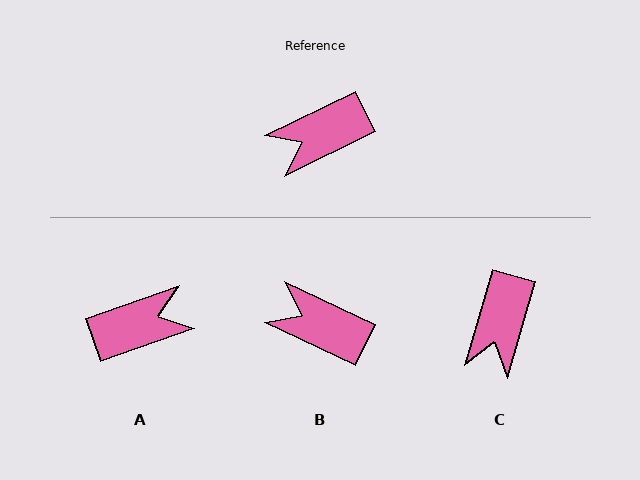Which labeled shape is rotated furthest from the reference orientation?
A, about 173 degrees away.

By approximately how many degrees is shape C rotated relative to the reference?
Approximately 47 degrees counter-clockwise.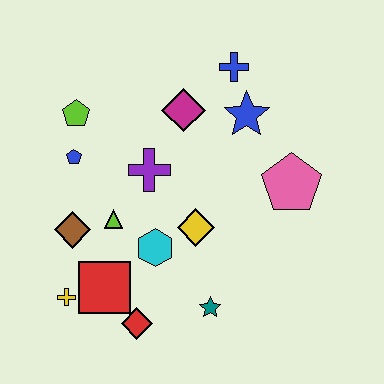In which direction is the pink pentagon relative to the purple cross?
The pink pentagon is to the right of the purple cross.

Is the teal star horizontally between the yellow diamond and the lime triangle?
No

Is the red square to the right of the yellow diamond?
No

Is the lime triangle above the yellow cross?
Yes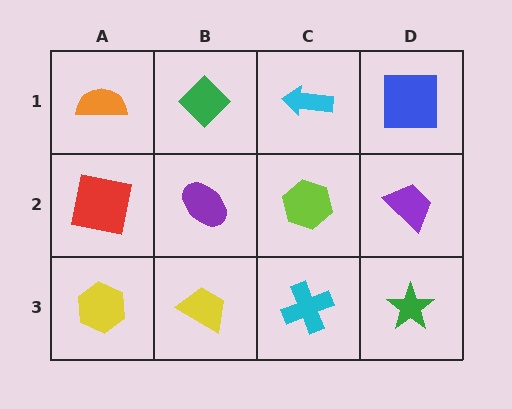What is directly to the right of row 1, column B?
A cyan arrow.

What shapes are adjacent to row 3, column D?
A purple trapezoid (row 2, column D), a cyan cross (row 3, column C).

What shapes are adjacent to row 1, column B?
A purple ellipse (row 2, column B), an orange semicircle (row 1, column A), a cyan arrow (row 1, column C).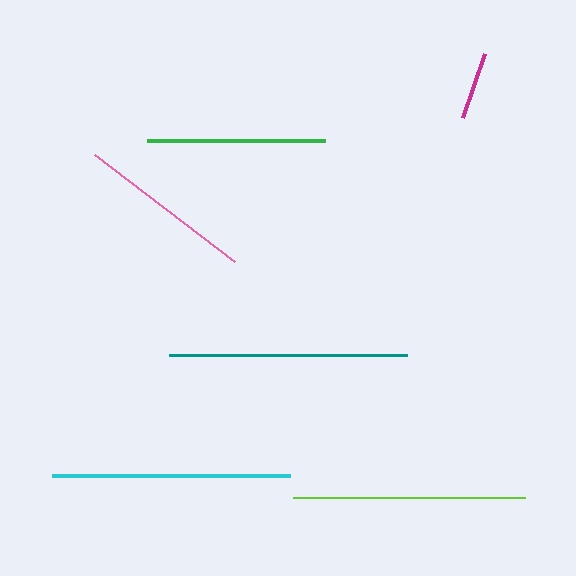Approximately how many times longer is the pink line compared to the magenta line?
The pink line is approximately 2.6 times the length of the magenta line.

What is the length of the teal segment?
The teal segment is approximately 238 pixels long.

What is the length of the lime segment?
The lime segment is approximately 232 pixels long.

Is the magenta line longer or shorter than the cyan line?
The cyan line is longer than the magenta line.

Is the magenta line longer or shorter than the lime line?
The lime line is longer than the magenta line.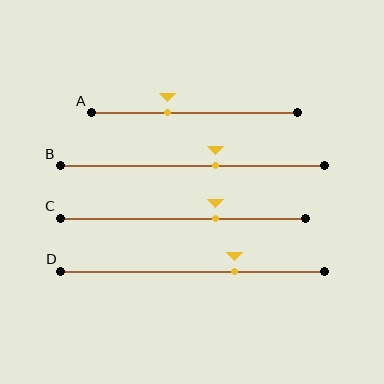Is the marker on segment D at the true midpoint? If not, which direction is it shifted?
No, the marker on segment D is shifted to the right by about 16% of the segment length.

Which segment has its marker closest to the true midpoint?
Segment B has its marker closest to the true midpoint.